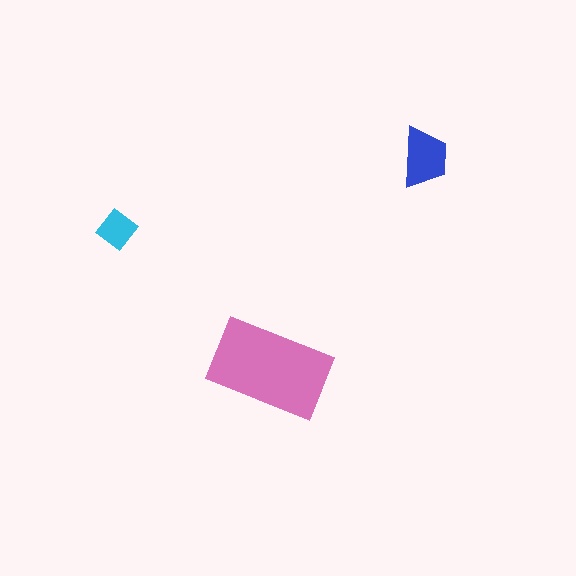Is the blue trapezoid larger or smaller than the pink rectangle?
Smaller.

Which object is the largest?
The pink rectangle.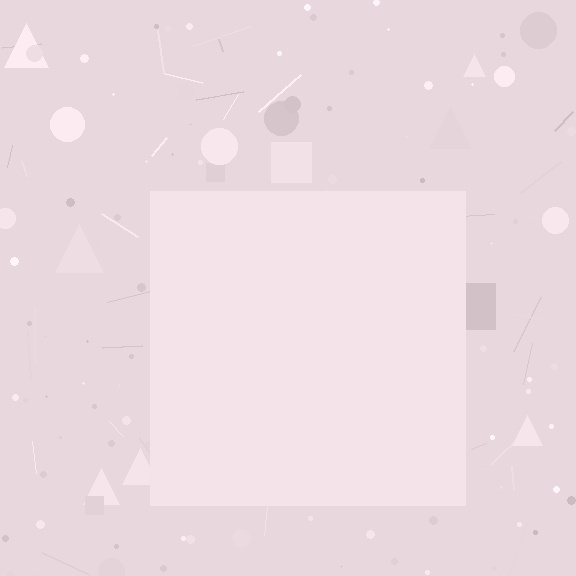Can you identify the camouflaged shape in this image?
The camouflaged shape is a square.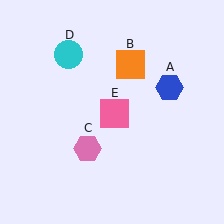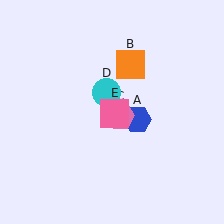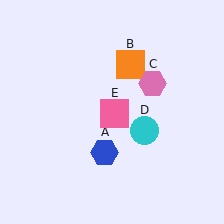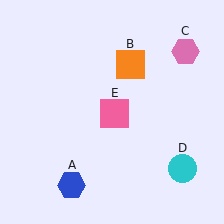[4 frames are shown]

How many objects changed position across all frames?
3 objects changed position: blue hexagon (object A), pink hexagon (object C), cyan circle (object D).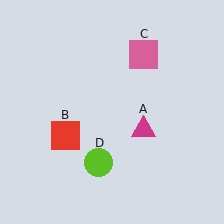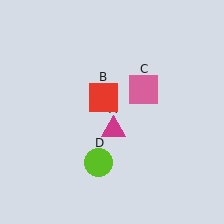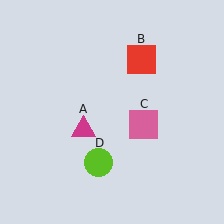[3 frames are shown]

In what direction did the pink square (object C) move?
The pink square (object C) moved down.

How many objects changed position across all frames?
3 objects changed position: magenta triangle (object A), red square (object B), pink square (object C).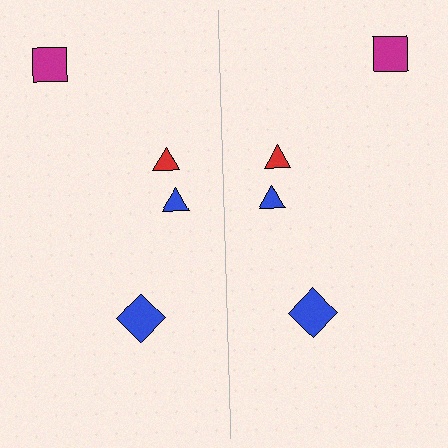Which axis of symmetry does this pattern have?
The pattern has a vertical axis of symmetry running through the center of the image.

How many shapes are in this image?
There are 8 shapes in this image.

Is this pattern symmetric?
Yes, this pattern has bilateral (reflection) symmetry.